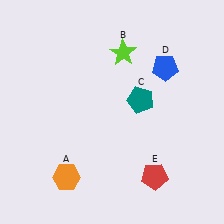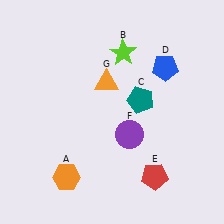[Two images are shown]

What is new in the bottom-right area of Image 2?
A purple circle (F) was added in the bottom-right area of Image 2.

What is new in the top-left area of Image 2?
An orange triangle (G) was added in the top-left area of Image 2.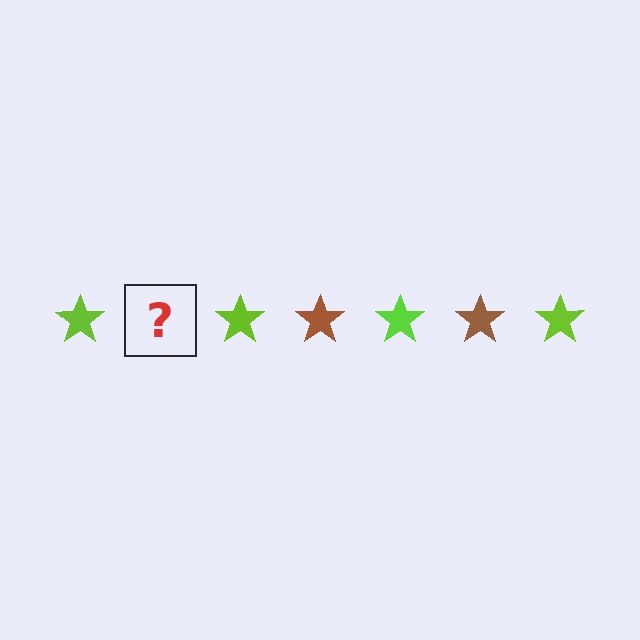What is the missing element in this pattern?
The missing element is a brown star.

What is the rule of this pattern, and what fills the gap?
The rule is that the pattern cycles through lime, brown stars. The gap should be filled with a brown star.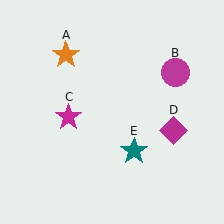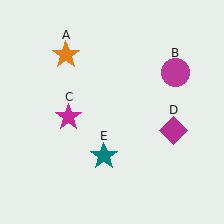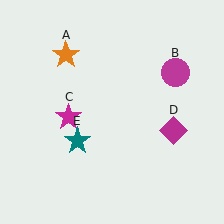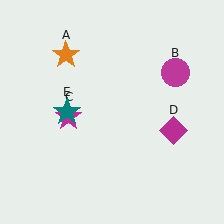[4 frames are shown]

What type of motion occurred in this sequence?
The teal star (object E) rotated clockwise around the center of the scene.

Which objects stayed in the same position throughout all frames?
Orange star (object A) and magenta circle (object B) and magenta star (object C) and magenta diamond (object D) remained stationary.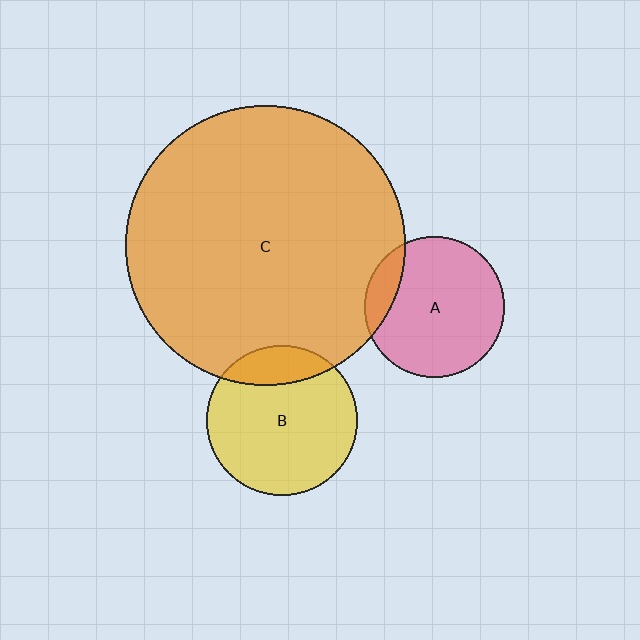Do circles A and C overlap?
Yes.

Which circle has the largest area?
Circle C (orange).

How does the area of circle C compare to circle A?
Approximately 4.0 times.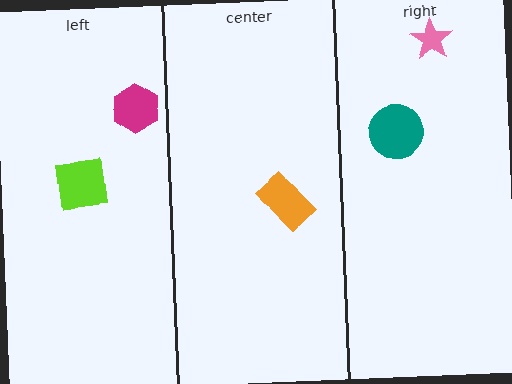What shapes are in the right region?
The pink star, the teal circle.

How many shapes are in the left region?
2.